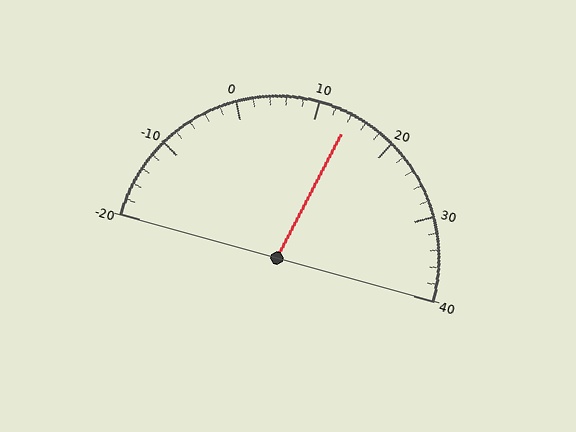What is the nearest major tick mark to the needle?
The nearest major tick mark is 10.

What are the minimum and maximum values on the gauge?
The gauge ranges from -20 to 40.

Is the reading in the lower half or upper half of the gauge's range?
The reading is in the upper half of the range (-20 to 40).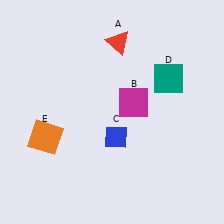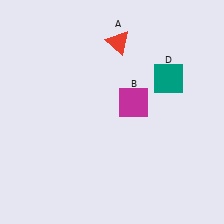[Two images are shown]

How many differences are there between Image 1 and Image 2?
There are 2 differences between the two images.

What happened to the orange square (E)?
The orange square (E) was removed in Image 2. It was in the bottom-left area of Image 1.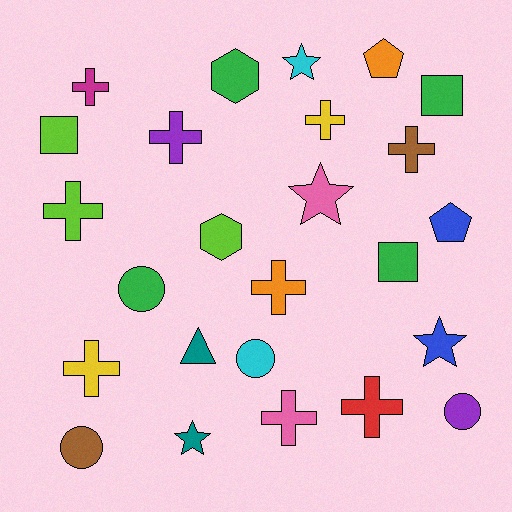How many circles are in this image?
There are 4 circles.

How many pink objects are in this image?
There are 2 pink objects.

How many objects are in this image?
There are 25 objects.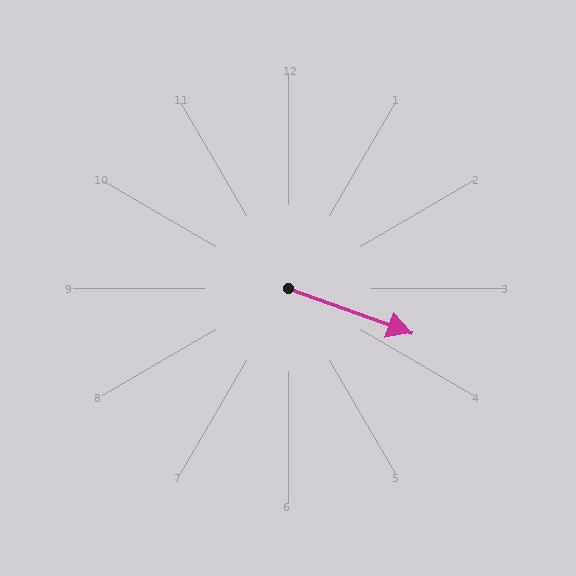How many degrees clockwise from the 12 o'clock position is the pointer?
Approximately 110 degrees.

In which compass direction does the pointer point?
East.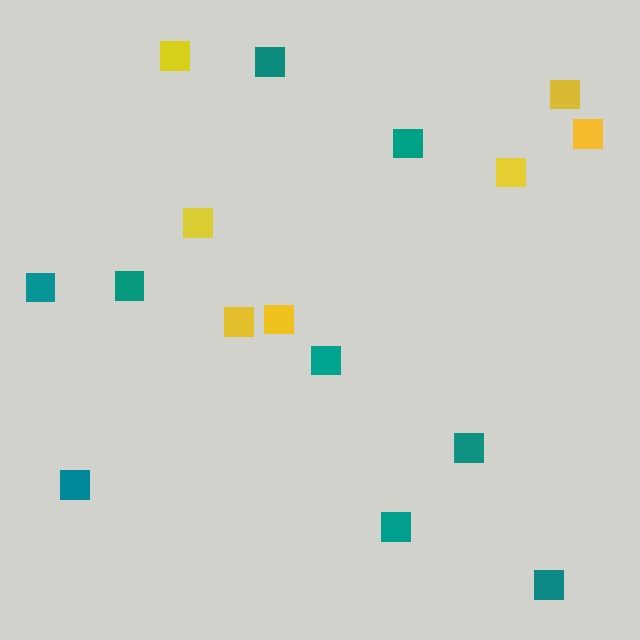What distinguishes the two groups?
There are 2 groups: one group of yellow squares (7) and one group of teal squares (9).